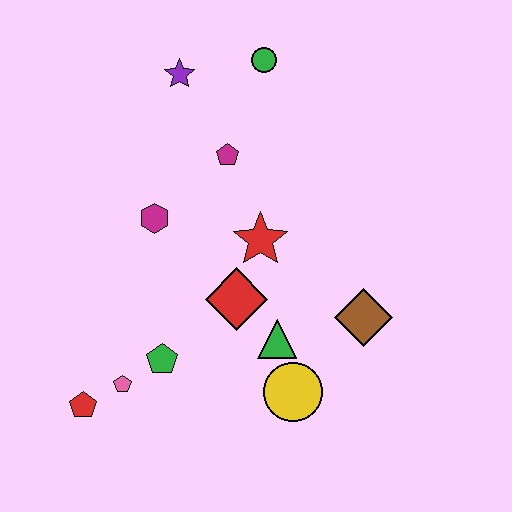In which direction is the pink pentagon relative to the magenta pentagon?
The pink pentagon is below the magenta pentagon.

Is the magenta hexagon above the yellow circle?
Yes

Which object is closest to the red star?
The red diamond is closest to the red star.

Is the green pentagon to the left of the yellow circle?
Yes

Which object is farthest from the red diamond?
The green circle is farthest from the red diamond.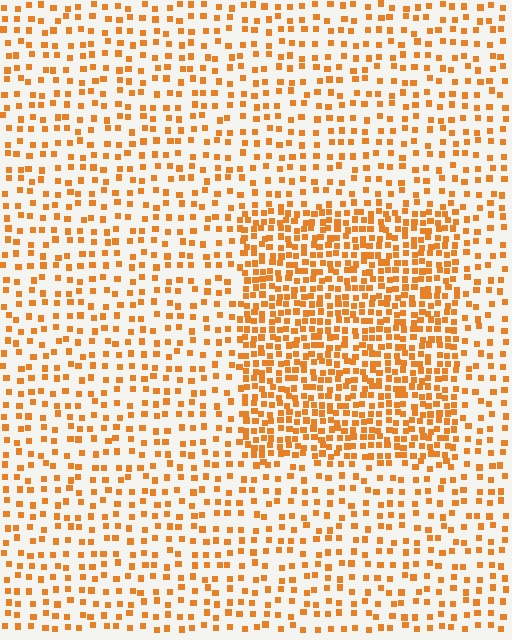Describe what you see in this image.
The image contains small orange elements arranged at two different densities. A rectangle-shaped region is visible where the elements are more densely packed than the surrounding area.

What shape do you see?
I see a rectangle.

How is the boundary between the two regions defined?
The boundary is defined by a change in element density (approximately 2.2x ratio). All elements are the same color, size, and shape.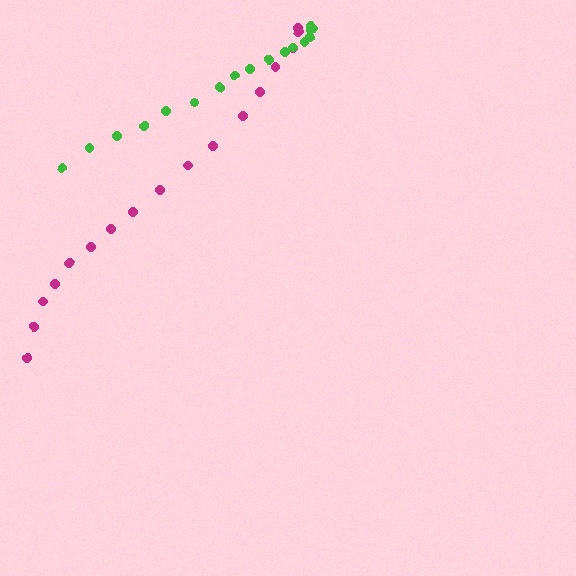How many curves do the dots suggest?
There are 2 distinct paths.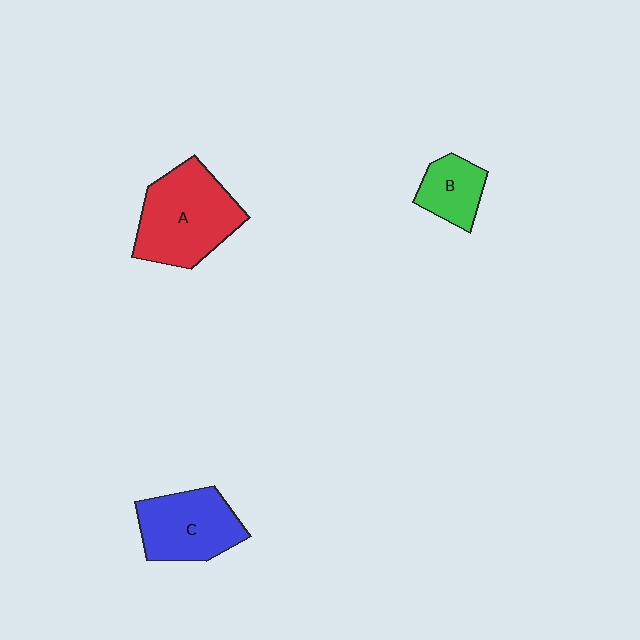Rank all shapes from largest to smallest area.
From largest to smallest: A (red), C (blue), B (green).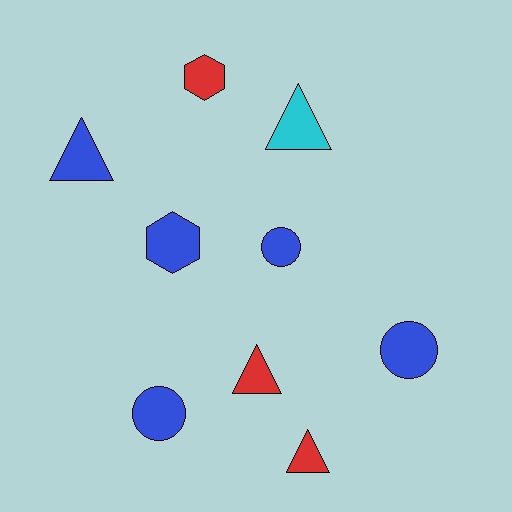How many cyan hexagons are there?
There are no cyan hexagons.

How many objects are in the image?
There are 9 objects.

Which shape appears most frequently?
Triangle, with 4 objects.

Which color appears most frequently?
Blue, with 5 objects.